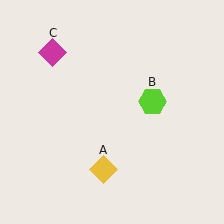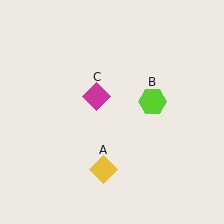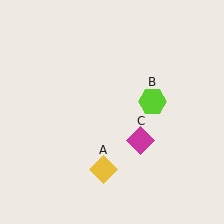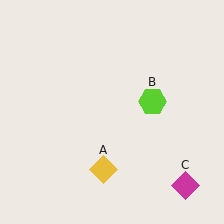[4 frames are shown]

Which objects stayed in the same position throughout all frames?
Yellow diamond (object A) and lime hexagon (object B) remained stationary.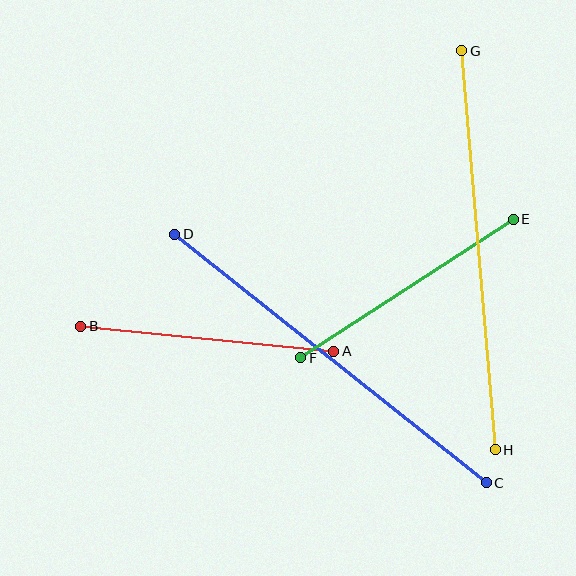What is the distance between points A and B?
The distance is approximately 254 pixels.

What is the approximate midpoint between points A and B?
The midpoint is at approximately (207, 339) pixels.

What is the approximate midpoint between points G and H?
The midpoint is at approximately (479, 250) pixels.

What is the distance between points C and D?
The distance is approximately 399 pixels.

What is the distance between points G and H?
The distance is approximately 400 pixels.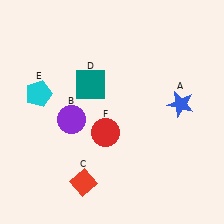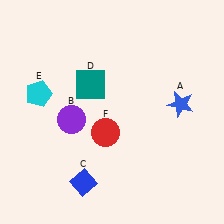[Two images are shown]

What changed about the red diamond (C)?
In Image 1, C is red. In Image 2, it changed to blue.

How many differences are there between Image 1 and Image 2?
There is 1 difference between the two images.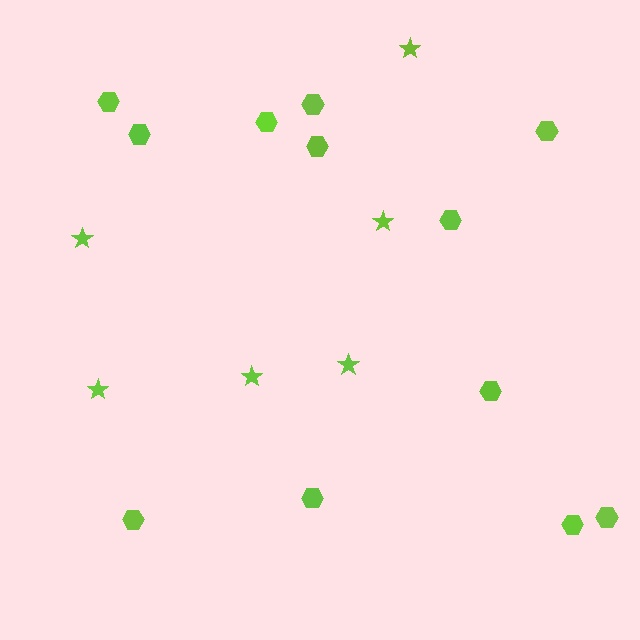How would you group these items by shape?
There are 2 groups: one group of hexagons (12) and one group of stars (6).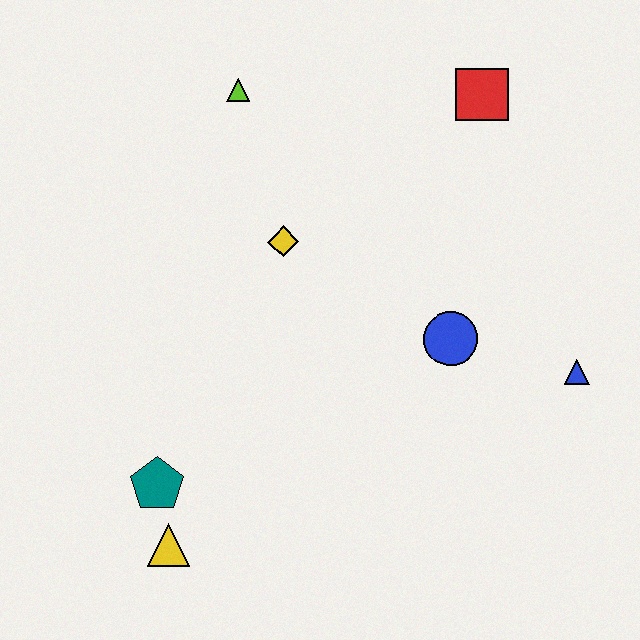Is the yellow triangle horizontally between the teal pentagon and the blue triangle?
Yes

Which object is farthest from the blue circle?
The yellow triangle is farthest from the blue circle.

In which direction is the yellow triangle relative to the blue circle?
The yellow triangle is to the left of the blue circle.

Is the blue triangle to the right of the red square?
Yes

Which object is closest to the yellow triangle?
The teal pentagon is closest to the yellow triangle.